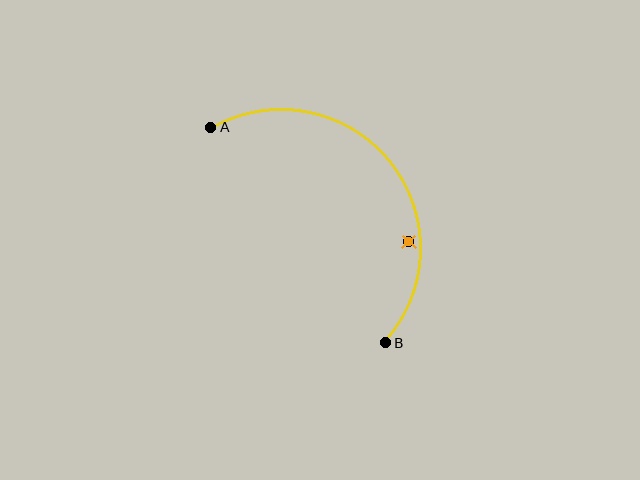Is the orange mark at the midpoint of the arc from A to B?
No — the orange mark does not lie on the arc at all. It sits slightly inside the curve.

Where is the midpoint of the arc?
The arc midpoint is the point on the curve farthest from the straight line joining A and B. It sits above and to the right of that line.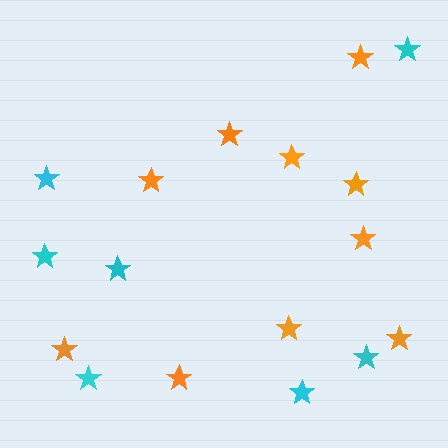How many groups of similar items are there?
There are 2 groups: one group of cyan stars (7) and one group of orange stars (10).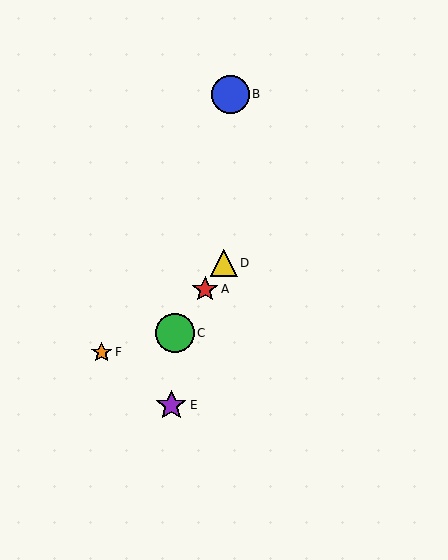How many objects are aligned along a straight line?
3 objects (A, C, D) are aligned along a straight line.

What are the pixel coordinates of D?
Object D is at (224, 263).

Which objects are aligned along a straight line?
Objects A, C, D are aligned along a straight line.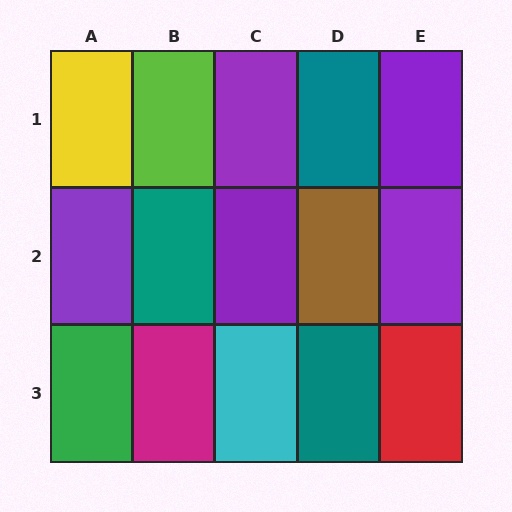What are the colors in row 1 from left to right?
Yellow, lime, purple, teal, purple.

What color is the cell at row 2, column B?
Teal.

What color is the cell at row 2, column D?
Brown.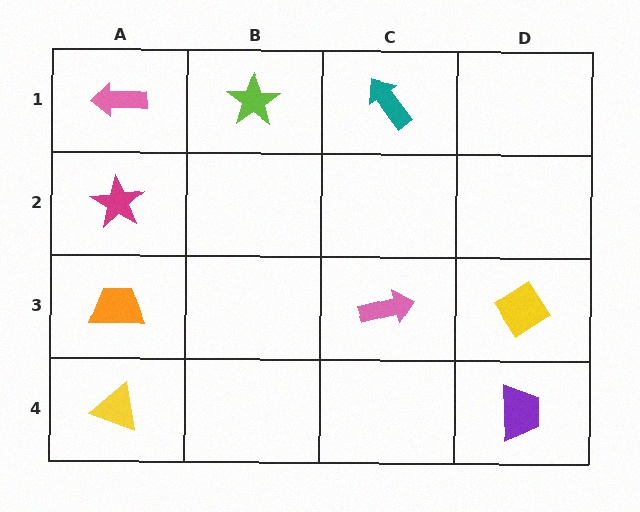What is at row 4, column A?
A yellow triangle.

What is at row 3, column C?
A pink arrow.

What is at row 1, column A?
A pink arrow.